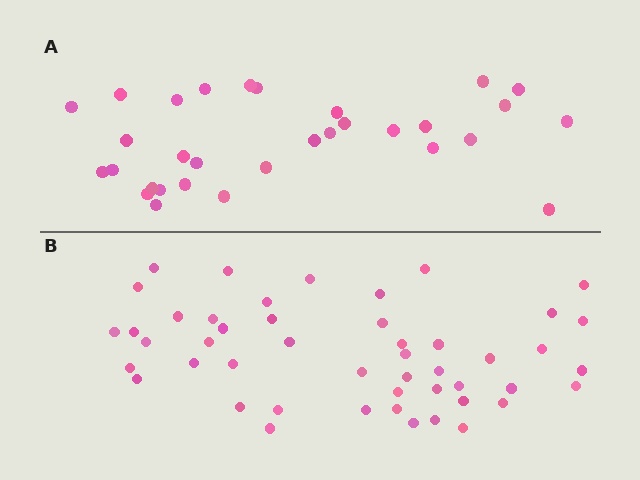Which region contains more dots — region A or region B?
Region B (the bottom region) has more dots.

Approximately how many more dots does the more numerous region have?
Region B has approximately 15 more dots than region A.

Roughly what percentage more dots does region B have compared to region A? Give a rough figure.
About 55% more.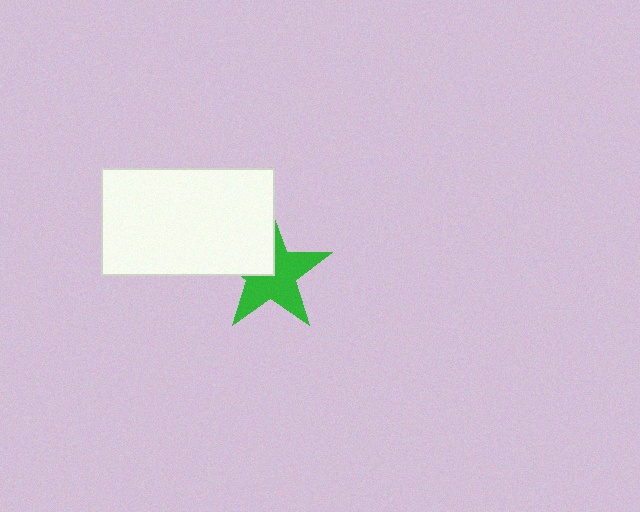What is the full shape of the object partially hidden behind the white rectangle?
The partially hidden object is a green star.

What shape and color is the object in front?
The object in front is a white rectangle.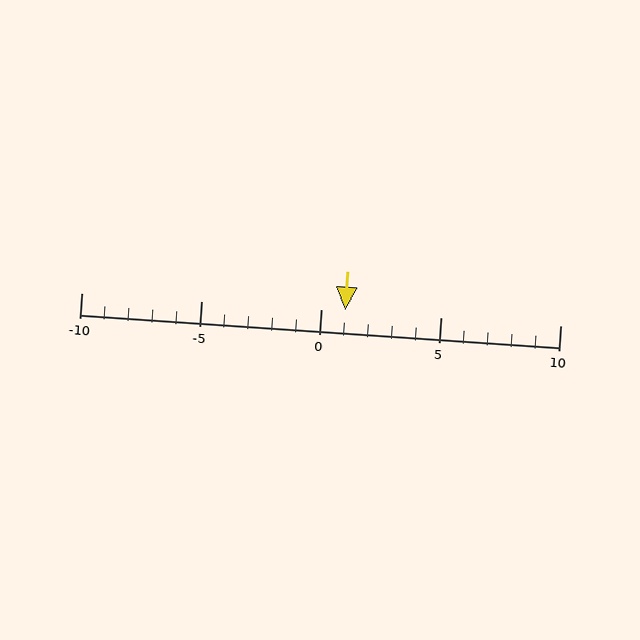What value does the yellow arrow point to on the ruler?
The yellow arrow points to approximately 1.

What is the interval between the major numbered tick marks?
The major tick marks are spaced 5 units apart.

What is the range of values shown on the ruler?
The ruler shows values from -10 to 10.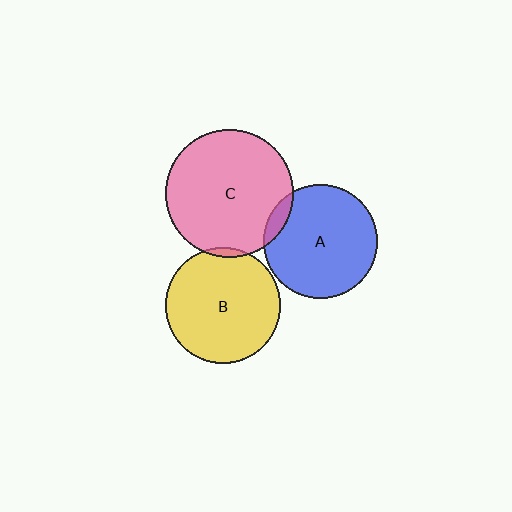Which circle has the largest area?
Circle C (pink).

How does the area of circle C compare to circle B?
Approximately 1.2 times.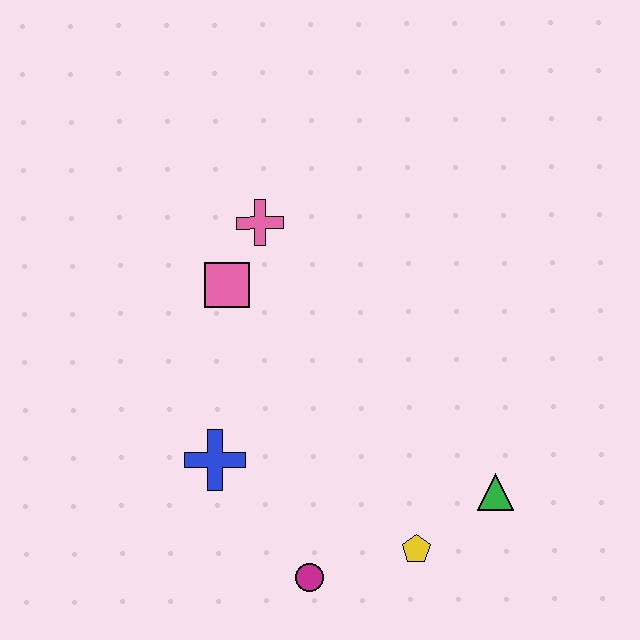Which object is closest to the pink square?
The pink cross is closest to the pink square.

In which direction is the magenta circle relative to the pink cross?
The magenta circle is below the pink cross.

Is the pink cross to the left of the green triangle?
Yes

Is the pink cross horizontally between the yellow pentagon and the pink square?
Yes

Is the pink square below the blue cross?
No